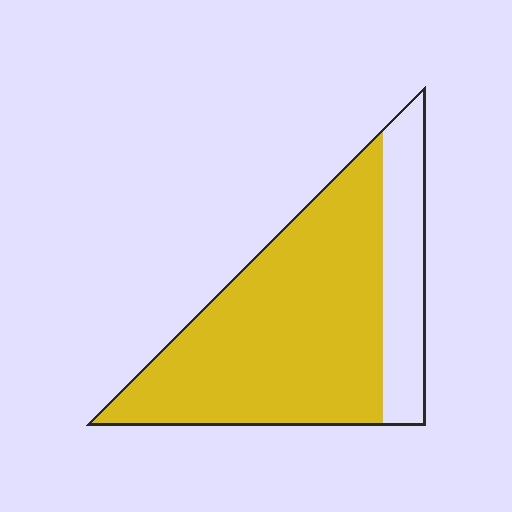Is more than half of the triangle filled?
Yes.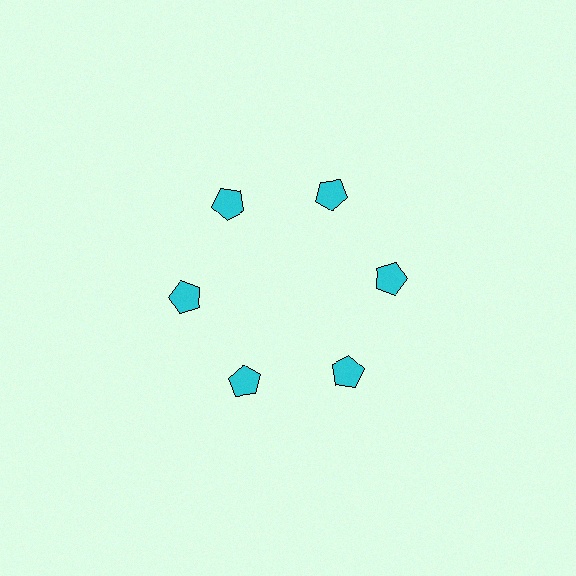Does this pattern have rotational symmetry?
Yes, this pattern has 6-fold rotational symmetry. It looks the same after rotating 60 degrees around the center.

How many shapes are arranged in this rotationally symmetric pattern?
There are 6 shapes, arranged in 6 groups of 1.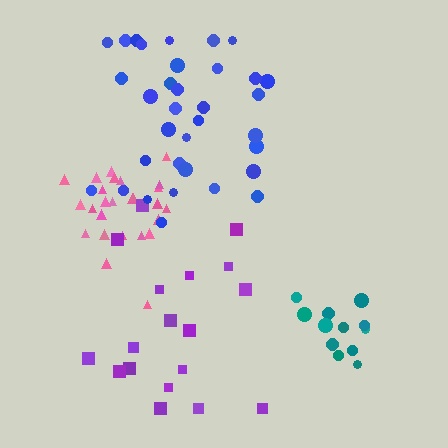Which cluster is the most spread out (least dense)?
Purple.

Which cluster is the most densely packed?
Teal.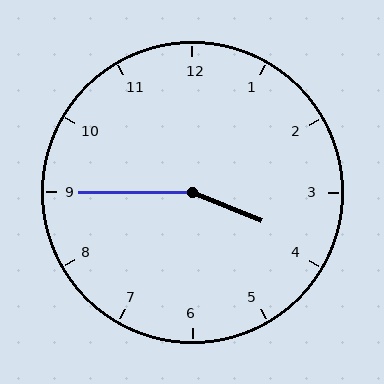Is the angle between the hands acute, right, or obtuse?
It is obtuse.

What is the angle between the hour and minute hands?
Approximately 158 degrees.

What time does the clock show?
3:45.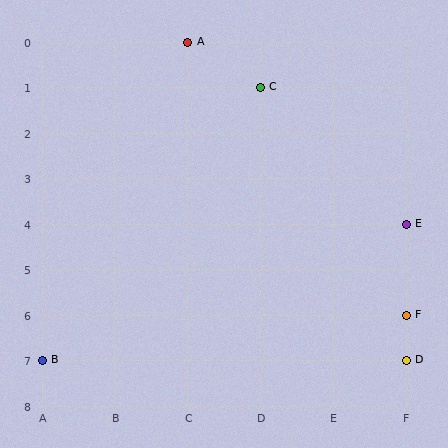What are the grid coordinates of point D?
Point D is at grid coordinates (F, 7).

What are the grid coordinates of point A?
Point A is at grid coordinates (C, 0).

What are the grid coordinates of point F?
Point F is at grid coordinates (F, 6).